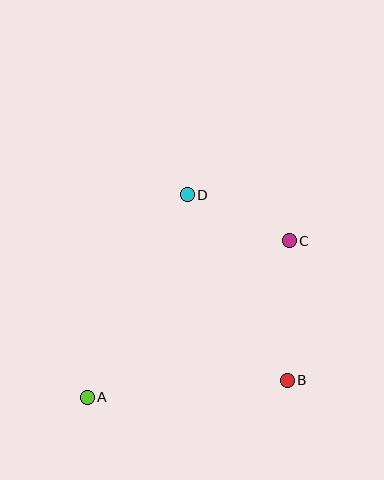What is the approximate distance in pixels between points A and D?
The distance between A and D is approximately 226 pixels.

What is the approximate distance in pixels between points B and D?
The distance between B and D is approximately 210 pixels.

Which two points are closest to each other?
Points C and D are closest to each other.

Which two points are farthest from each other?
Points A and C are farthest from each other.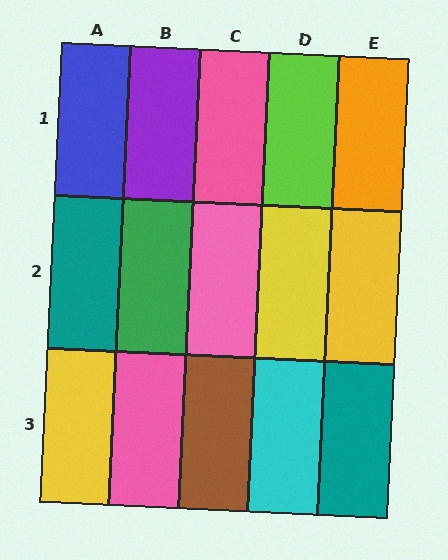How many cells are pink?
3 cells are pink.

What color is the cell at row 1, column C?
Pink.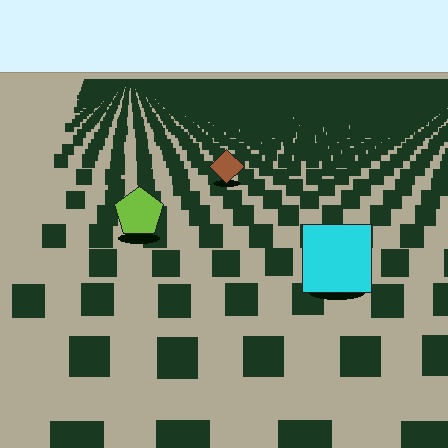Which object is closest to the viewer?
The cyan square is closest. The texture marks near it are larger and more spread out.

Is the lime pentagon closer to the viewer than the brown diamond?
Yes. The lime pentagon is closer — you can tell from the texture gradient: the ground texture is coarser near it.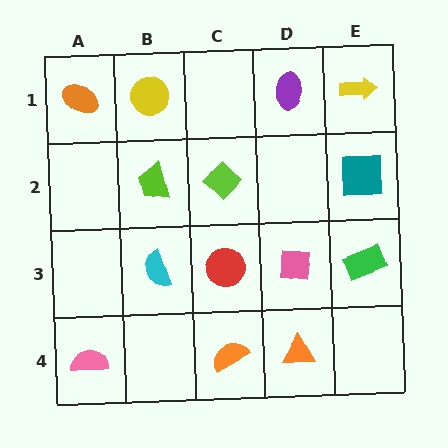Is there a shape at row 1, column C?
No, that cell is empty.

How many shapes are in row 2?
3 shapes.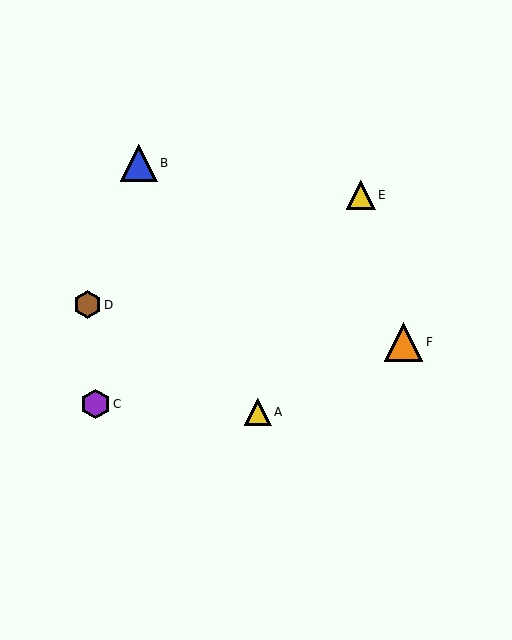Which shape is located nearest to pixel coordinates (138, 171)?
The blue triangle (labeled B) at (139, 163) is nearest to that location.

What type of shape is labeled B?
Shape B is a blue triangle.